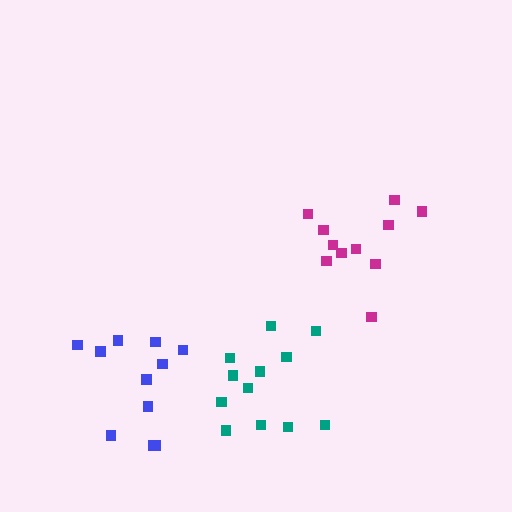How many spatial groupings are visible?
There are 3 spatial groupings.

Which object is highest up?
The magenta cluster is topmost.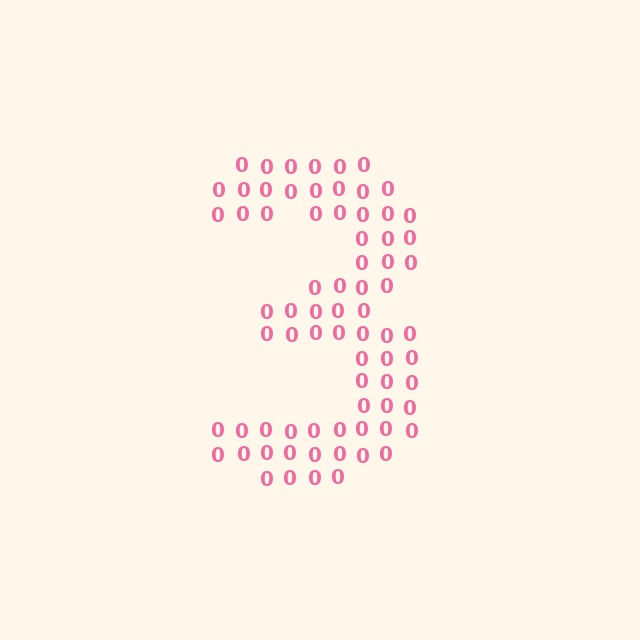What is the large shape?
The large shape is the digit 3.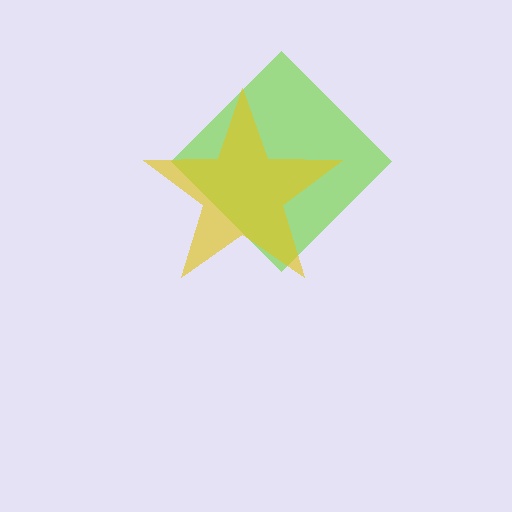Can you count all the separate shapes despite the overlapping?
Yes, there are 2 separate shapes.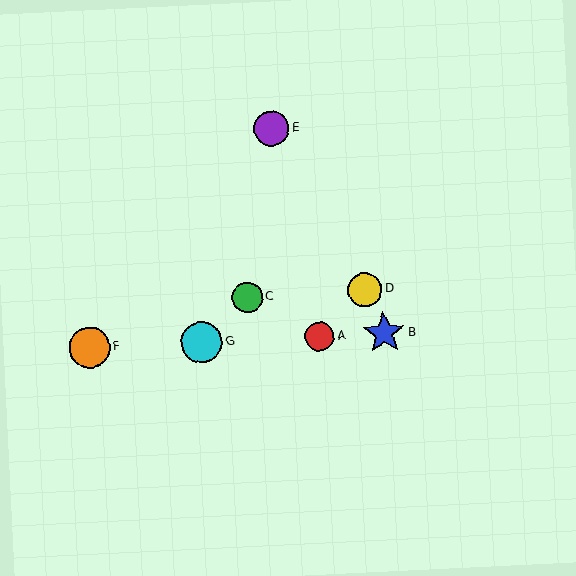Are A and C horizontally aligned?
No, A is at y≈336 and C is at y≈297.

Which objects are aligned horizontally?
Objects A, B, F, G are aligned horizontally.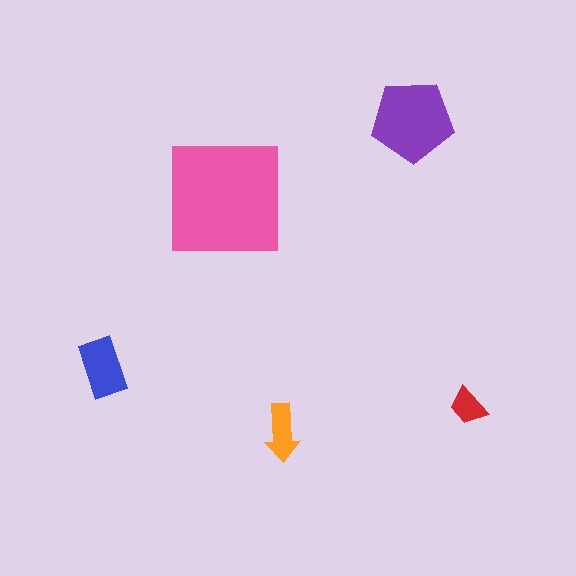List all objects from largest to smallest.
The pink square, the purple pentagon, the blue rectangle, the orange arrow, the red trapezoid.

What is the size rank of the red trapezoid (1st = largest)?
5th.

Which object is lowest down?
The orange arrow is bottommost.